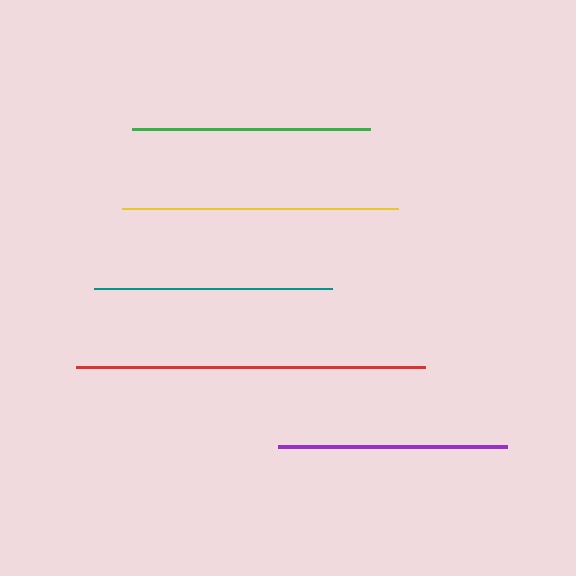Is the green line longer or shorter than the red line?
The red line is longer than the green line.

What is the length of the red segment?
The red segment is approximately 349 pixels long.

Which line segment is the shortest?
The purple line is the shortest at approximately 229 pixels.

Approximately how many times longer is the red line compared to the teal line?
The red line is approximately 1.5 times the length of the teal line.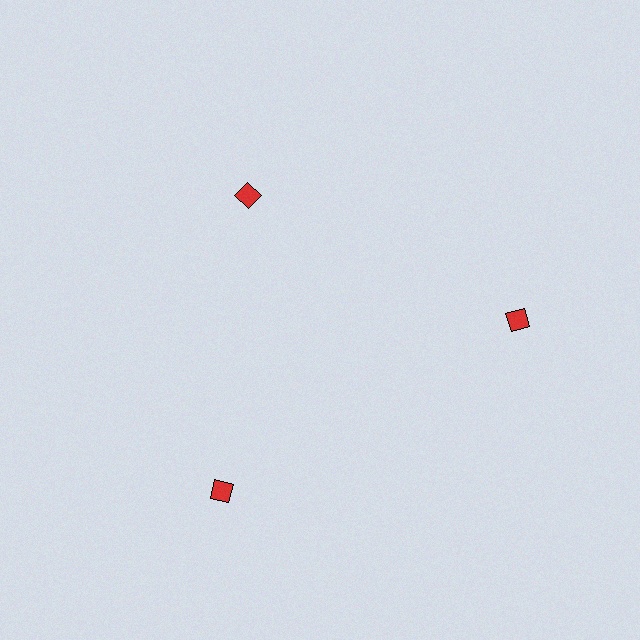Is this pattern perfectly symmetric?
No. The 3 red diamonds are arranged in a ring, but one element near the 11 o'clock position is pulled inward toward the center, breaking the 3-fold rotational symmetry.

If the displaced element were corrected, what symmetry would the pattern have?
It would have 3-fold rotational symmetry — the pattern would map onto itself every 120 degrees.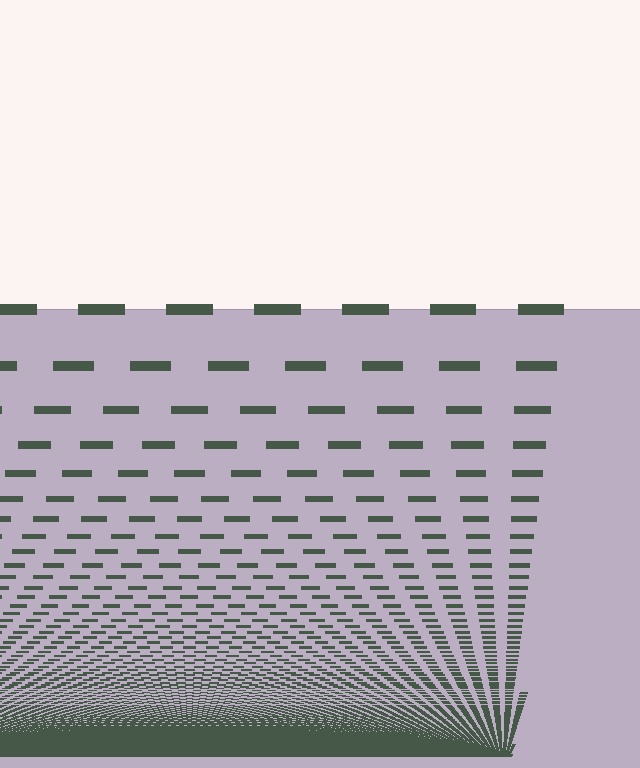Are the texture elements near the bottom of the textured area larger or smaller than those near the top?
Smaller. The gradient is inverted — elements near the bottom are smaller and denser.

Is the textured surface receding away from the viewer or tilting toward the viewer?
The surface appears to tilt toward the viewer. Texture elements get larger and sparser toward the top.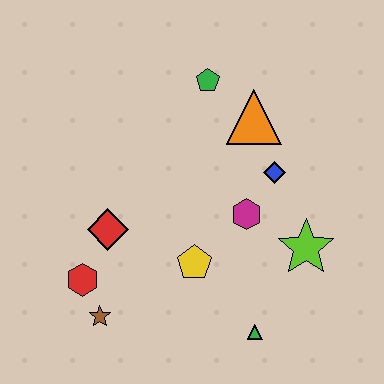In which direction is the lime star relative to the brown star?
The lime star is to the right of the brown star.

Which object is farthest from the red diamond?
The lime star is farthest from the red diamond.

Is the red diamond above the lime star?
Yes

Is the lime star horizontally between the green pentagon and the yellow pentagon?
No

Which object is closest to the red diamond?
The red hexagon is closest to the red diamond.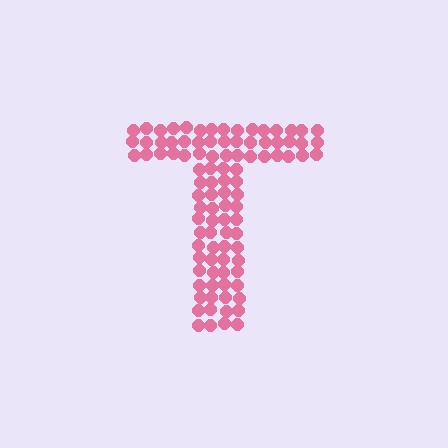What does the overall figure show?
The overall figure shows the letter T.